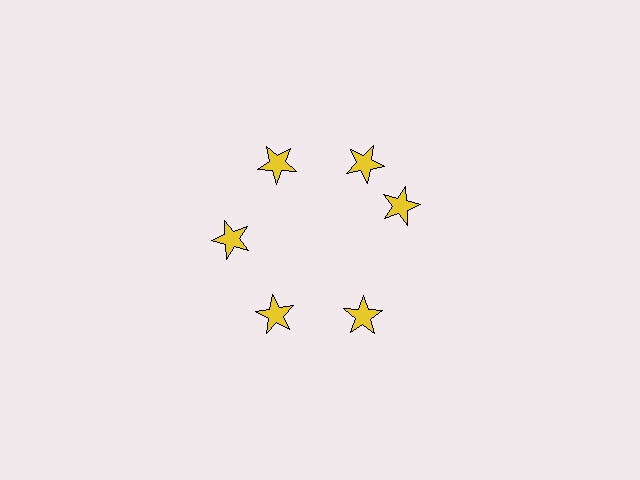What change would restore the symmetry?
The symmetry would be restored by rotating it back into even spacing with its neighbors so that all 6 stars sit at equal angles and equal distance from the center.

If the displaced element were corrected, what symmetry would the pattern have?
It would have 6-fold rotational symmetry — the pattern would map onto itself every 60 degrees.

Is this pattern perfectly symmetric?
No. The 6 yellow stars are arranged in a ring, but one element near the 3 o'clock position is rotated out of alignment along the ring, breaking the 6-fold rotational symmetry.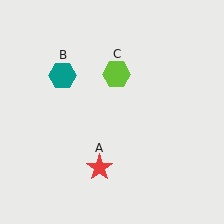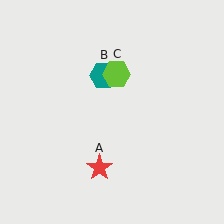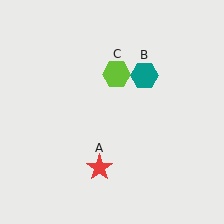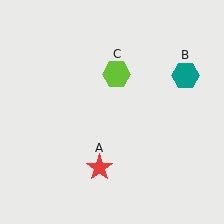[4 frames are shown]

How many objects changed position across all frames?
1 object changed position: teal hexagon (object B).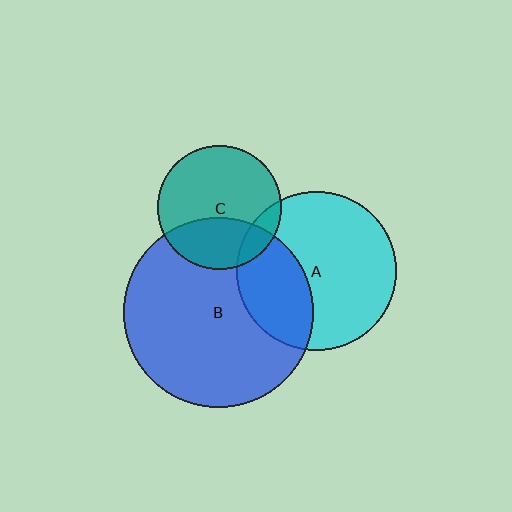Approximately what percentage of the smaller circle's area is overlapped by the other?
Approximately 35%.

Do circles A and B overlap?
Yes.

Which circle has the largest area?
Circle B (blue).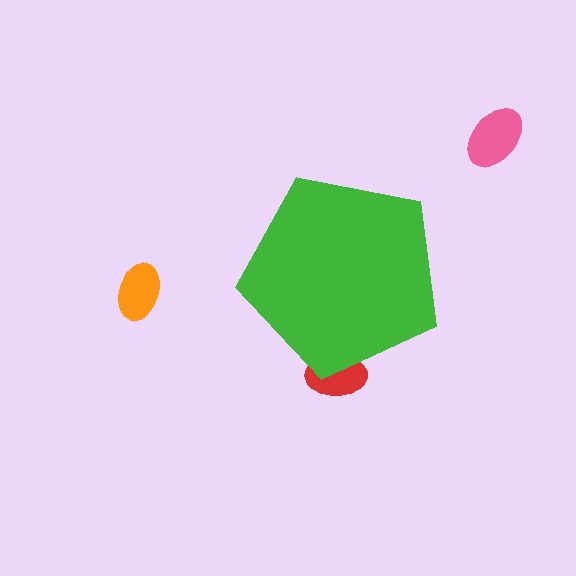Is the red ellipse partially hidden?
Yes, the red ellipse is partially hidden behind the green pentagon.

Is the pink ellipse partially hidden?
No, the pink ellipse is fully visible.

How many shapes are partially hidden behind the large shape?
1 shape is partially hidden.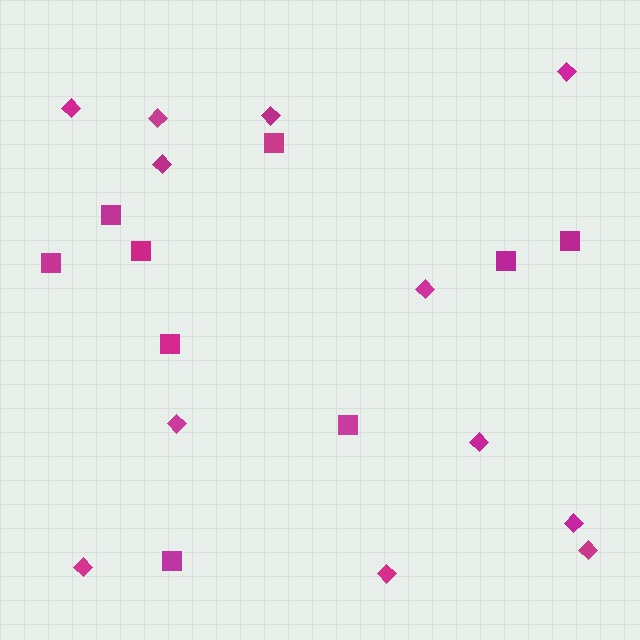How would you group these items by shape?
There are 2 groups: one group of squares (9) and one group of diamonds (12).